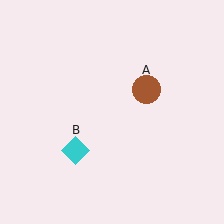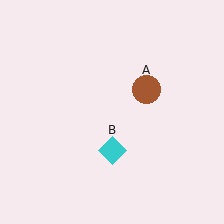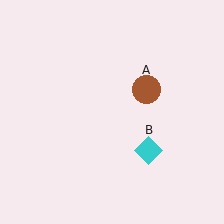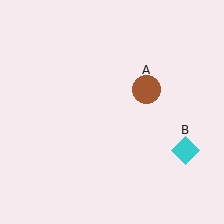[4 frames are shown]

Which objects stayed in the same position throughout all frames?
Brown circle (object A) remained stationary.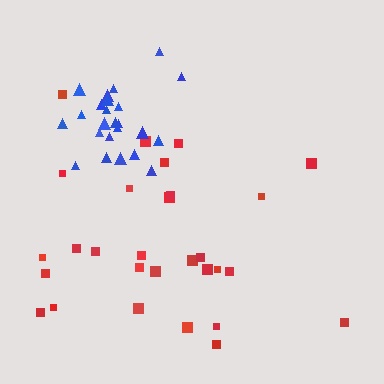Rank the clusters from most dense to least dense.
blue, red.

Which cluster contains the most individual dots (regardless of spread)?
Red (29).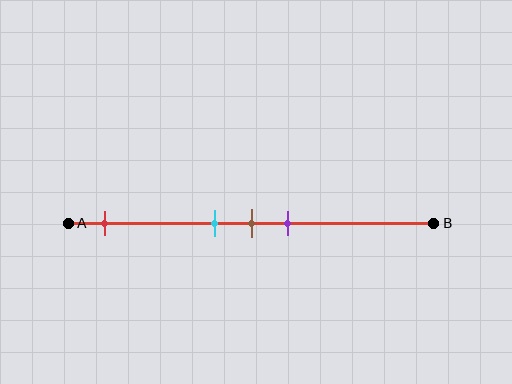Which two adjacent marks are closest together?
The cyan and brown marks are the closest adjacent pair.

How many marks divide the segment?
There are 4 marks dividing the segment.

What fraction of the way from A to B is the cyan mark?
The cyan mark is approximately 40% (0.4) of the way from A to B.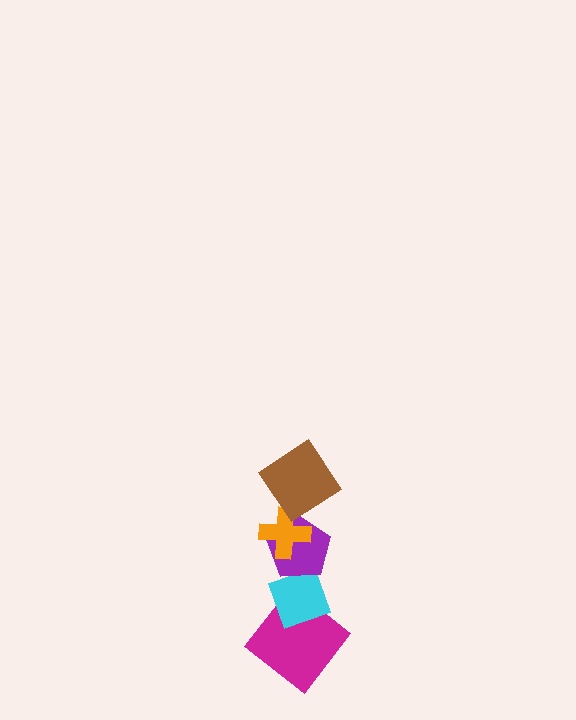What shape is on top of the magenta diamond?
The cyan diamond is on top of the magenta diamond.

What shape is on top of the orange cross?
The brown diamond is on top of the orange cross.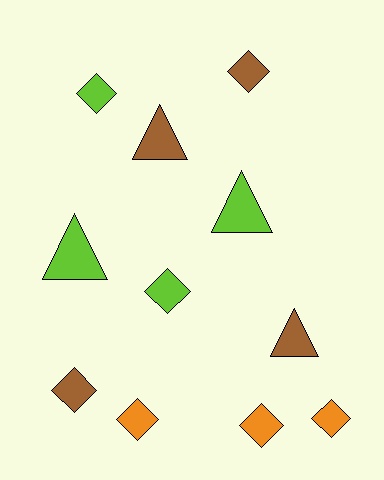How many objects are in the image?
There are 11 objects.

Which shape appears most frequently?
Diamond, with 7 objects.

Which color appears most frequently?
Lime, with 4 objects.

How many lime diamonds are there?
There are 2 lime diamonds.